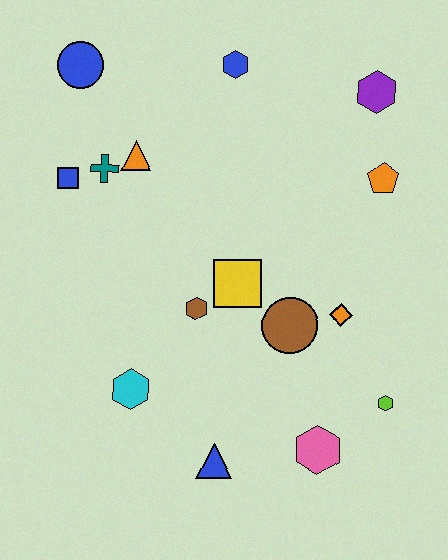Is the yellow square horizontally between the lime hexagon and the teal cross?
Yes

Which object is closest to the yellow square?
The brown hexagon is closest to the yellow square.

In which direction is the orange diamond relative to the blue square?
The orange diamond is to the right of the blue square.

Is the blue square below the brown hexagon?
No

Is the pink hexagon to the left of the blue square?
No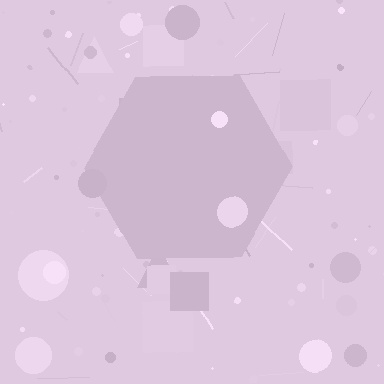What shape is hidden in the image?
A hexagon is hidden in the image.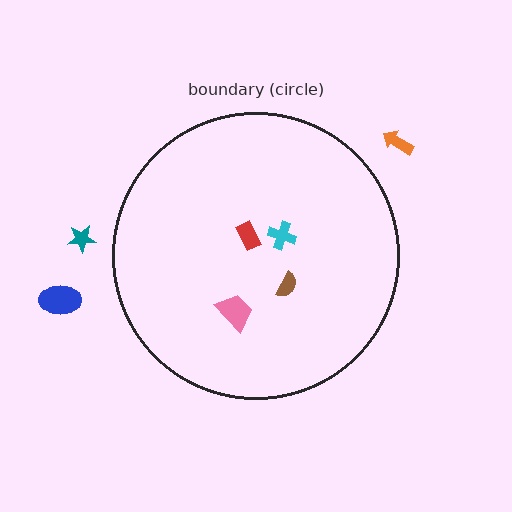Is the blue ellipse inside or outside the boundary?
Outside.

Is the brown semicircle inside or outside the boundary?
Inside.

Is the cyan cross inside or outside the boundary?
Inside.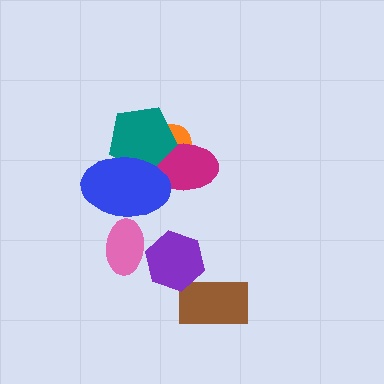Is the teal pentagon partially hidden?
Yes, it is partially covered by another shape.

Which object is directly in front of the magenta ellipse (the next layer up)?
The teal pentagon is directly in front of the magenta ellipse.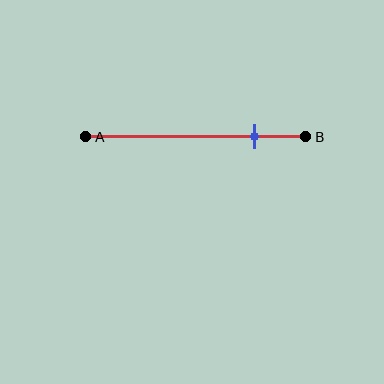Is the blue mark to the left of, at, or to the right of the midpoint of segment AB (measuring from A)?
The blue mark is to the right of the midpoint of segment AB.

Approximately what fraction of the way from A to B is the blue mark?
The blue mark is approximately 75% of the way from A to B.